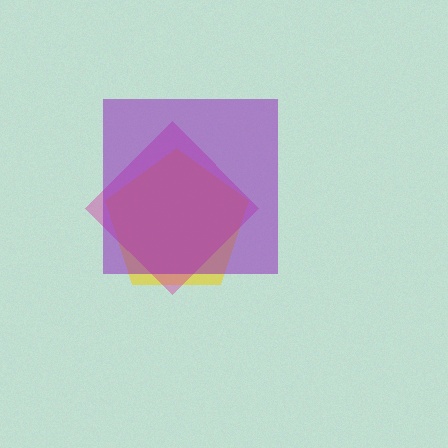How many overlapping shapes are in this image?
There are 3 overlapping shapes in the image.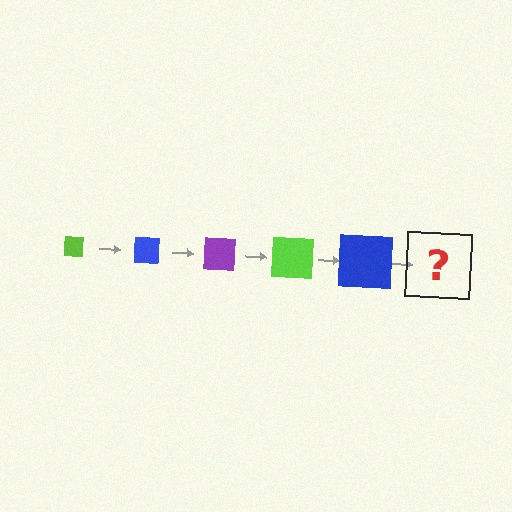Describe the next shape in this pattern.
It should be a purple square, larger than the previous one.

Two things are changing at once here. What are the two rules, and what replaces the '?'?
The two rules are that the square grows larger each step and the color cycles through lime, blue, and purple. The '?' should be a purple square, larger than the previous one.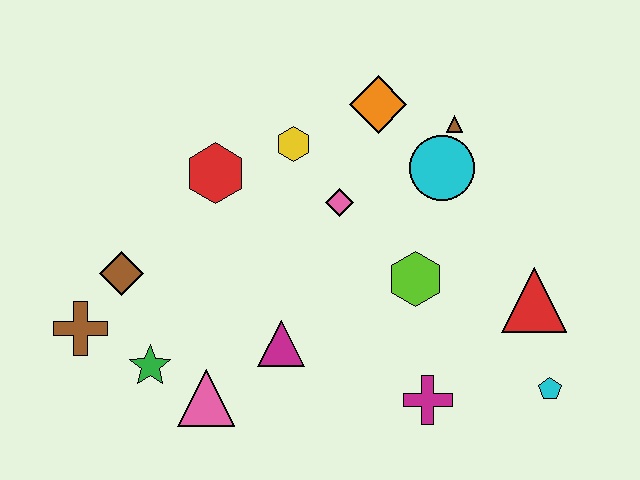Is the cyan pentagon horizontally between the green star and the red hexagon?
No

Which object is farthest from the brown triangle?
The brown cross is farthest from the brown triangle.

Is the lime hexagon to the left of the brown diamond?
No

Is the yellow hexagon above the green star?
Yes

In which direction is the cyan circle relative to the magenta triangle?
The cyan circle is above the magenta triangle.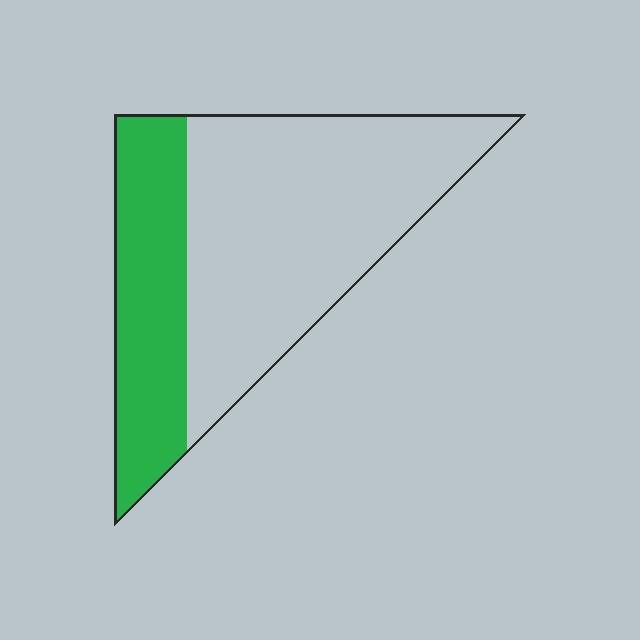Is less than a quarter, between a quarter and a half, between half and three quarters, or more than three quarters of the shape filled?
Between a quarter and a half.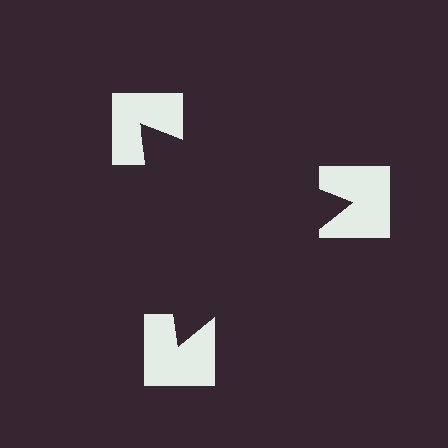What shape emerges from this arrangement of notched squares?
An illusory triangle — its edges are inferred from the aligned wedge cuts in the notched squares, not physically drawn.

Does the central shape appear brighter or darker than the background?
It typically appears slightly darker than the background, even though no actual brightness change is drawn.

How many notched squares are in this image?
There are 3 — one at each vertex of the illusory triangle.